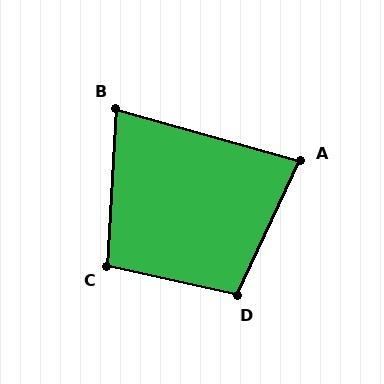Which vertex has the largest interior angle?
D, at approximately 103 degrees.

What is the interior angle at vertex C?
Approximately 99 degrees (obtuse).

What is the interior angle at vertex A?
Approximately 81 degrees (acute).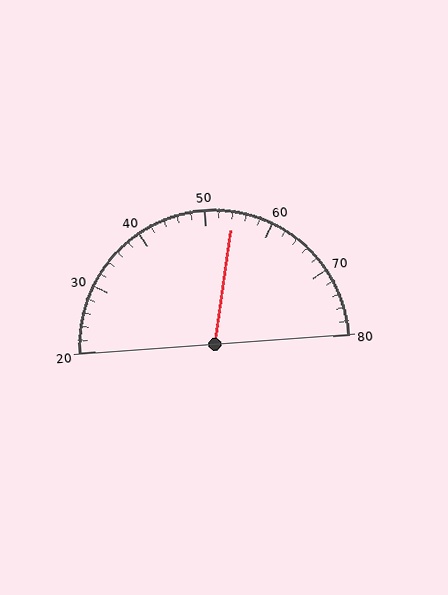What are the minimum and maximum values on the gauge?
The gauge ranges from 20 to 80.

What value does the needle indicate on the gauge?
The needle indicates approximately 54.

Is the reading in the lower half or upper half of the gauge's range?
The reading is in the upper half of the range (20 to 80).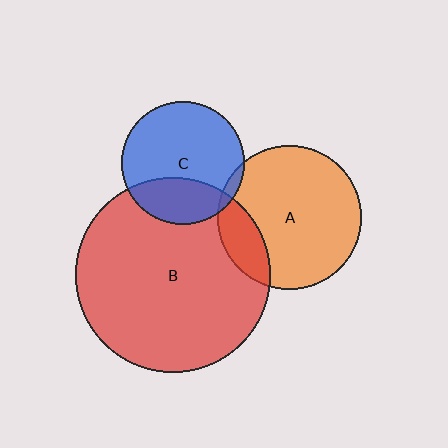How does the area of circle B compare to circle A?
Approximately 1.8 times.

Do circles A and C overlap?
Yes.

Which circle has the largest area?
Circle B (red).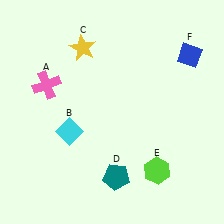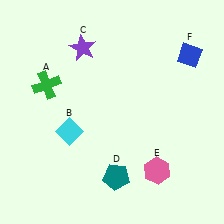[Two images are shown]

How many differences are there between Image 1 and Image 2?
There are 3 differences between the two images.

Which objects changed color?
A changed from pink to green. C changed from yellow to purple. E changed from lime to pink.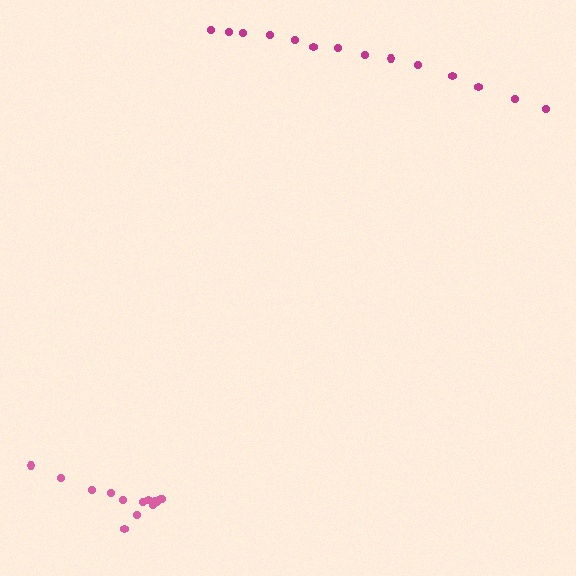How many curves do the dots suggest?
There are 2 distinct paths.